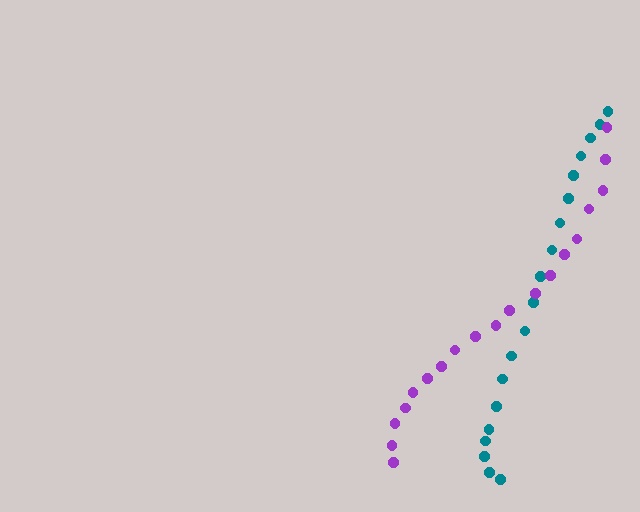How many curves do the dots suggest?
There are 2 distinct paths.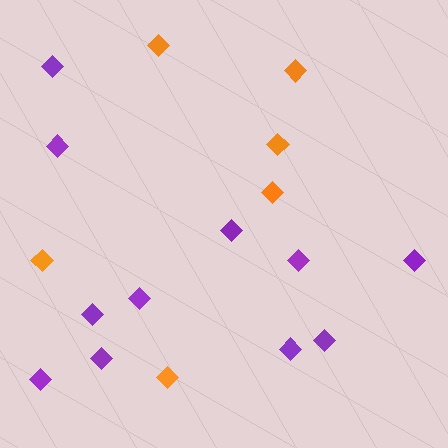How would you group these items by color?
There are 2 groups: one group of orange diamonds (6) and one group of purple diamonds (11).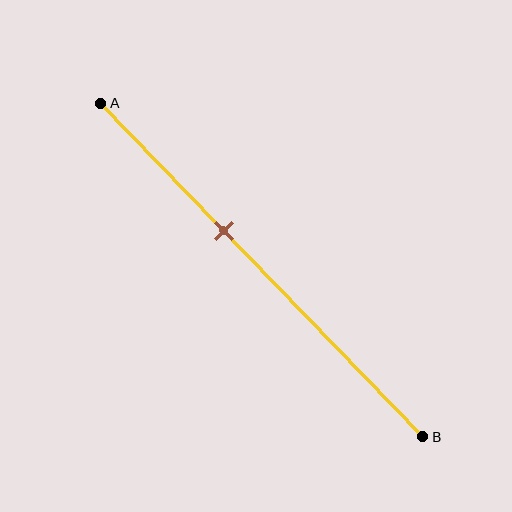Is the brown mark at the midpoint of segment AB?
No, the mark is at about 40% from A, not at the 50% midpoint.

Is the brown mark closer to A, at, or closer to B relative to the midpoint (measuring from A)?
The brown mark is closer to point A than the midpoint of segment AB.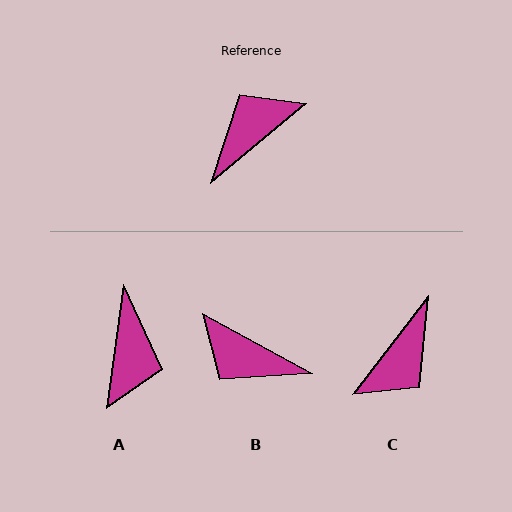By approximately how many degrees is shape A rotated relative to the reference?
Approximately 138 degrees clockwise.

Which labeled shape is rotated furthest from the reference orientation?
C, about 167 degrees away.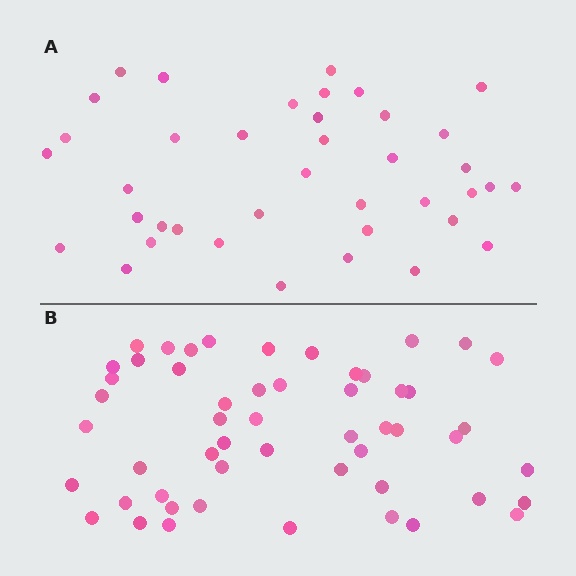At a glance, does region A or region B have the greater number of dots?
Region B (the bottom region) has more dots.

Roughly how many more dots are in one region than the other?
Region B has approximately 15 more dots than region A.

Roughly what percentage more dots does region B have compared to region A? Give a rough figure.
About 35% more.